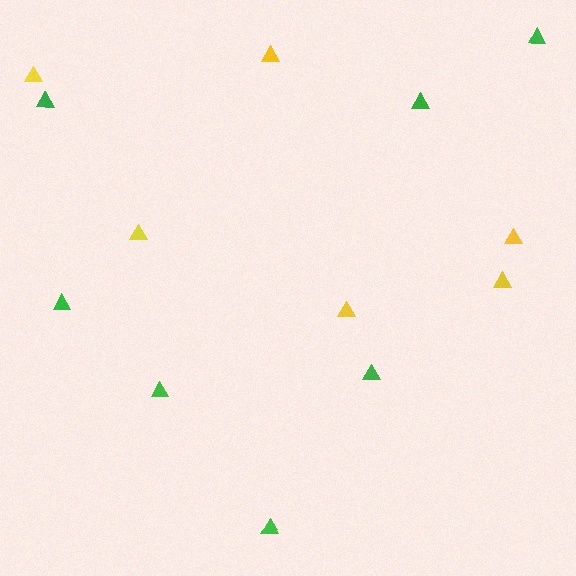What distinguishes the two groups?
There are 2 groups: one group of yellow triangles (6) and one group of green triangles (7).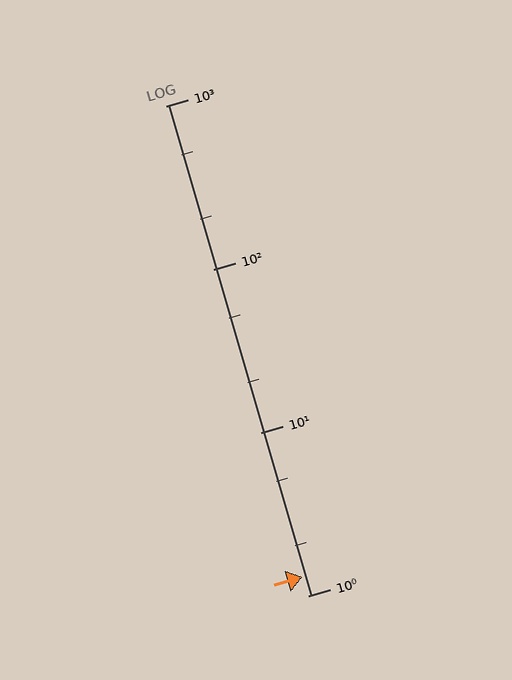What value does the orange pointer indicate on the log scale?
The pointer indicates approximately 1.3.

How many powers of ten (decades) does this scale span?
The scale spans 3 decades, from 1 to 1000.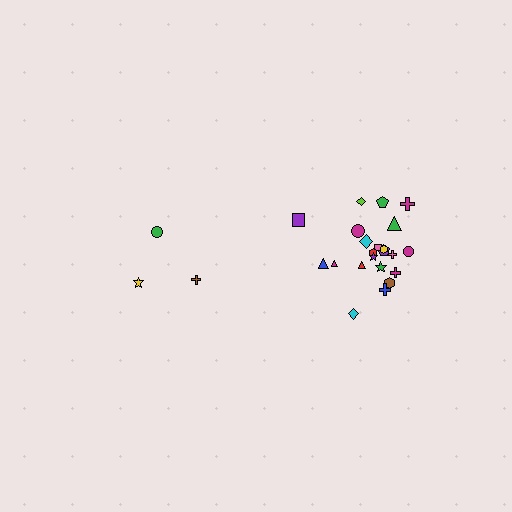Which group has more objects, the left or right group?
The right group.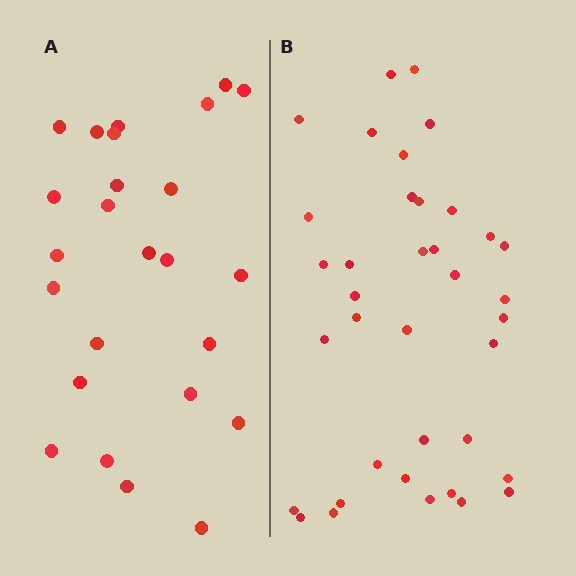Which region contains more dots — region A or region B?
Region B (the right region) has more dots.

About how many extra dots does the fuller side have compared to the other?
Region B has roughly 12 or so more dots than region A.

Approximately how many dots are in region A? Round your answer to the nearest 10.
About 20 dots. (The exact count is 25, which rounds to 20.)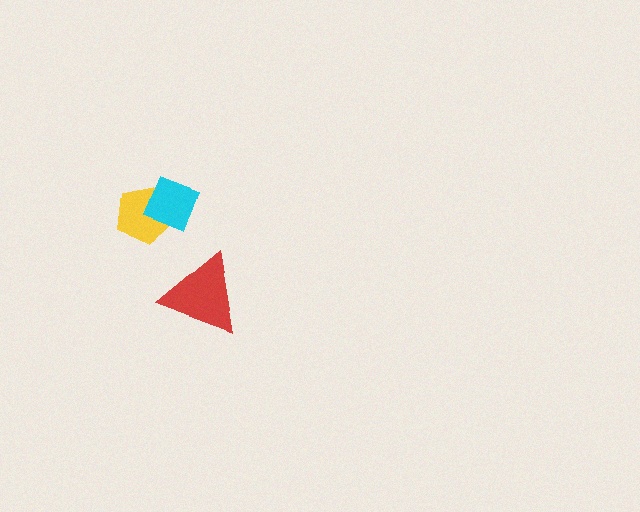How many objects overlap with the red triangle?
0 objects overlap with the red triangle.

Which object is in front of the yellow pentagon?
The cyan diamond is in front of the yellow pentagon.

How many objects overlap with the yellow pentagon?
1 object overlaps with the yellow pentagon.